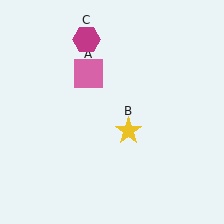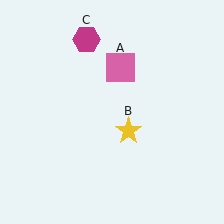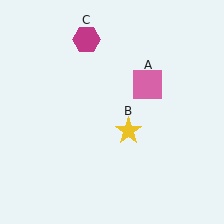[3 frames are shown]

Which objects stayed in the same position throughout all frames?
Yellow star (object B) and magenta hexagon (object C) remained stationary.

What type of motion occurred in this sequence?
The pink square (object A) rotated clockwise around the center of the scene.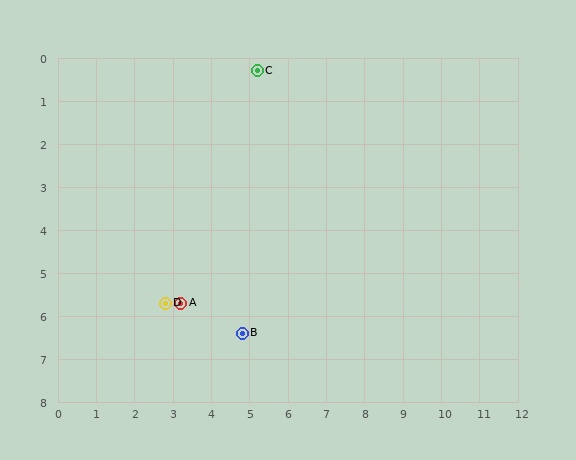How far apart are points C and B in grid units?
Points C and B are about 6.1 grid units apart.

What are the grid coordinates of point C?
Point C is at approximately (5.2, 0.3).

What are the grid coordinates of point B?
Point B is at approximately (4.8, 6.4).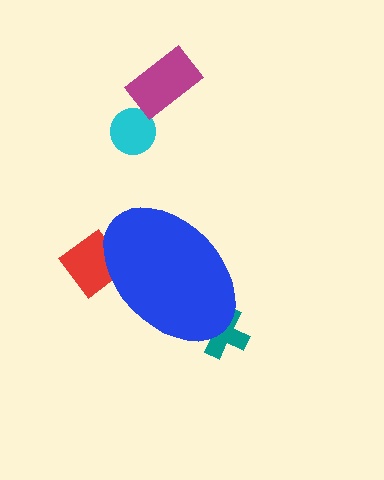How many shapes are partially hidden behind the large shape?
2 shapes are partially hidden.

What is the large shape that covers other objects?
A blue ellipse.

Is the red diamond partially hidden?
Yes, the red diamond is partially hidden behind the blue ellipse.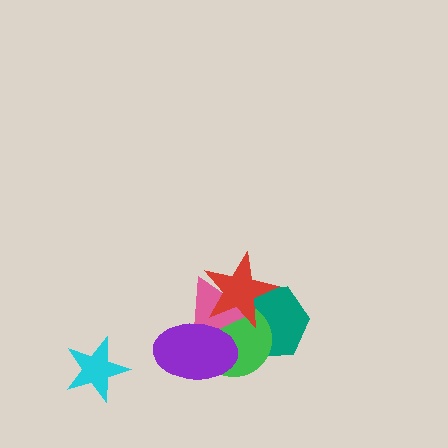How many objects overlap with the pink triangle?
4 objects overlap with the pink triangle.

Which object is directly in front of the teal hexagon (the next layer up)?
The green circle is directly in front of the teal hexagon.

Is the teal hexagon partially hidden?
Yes, it is partially covered by another shape.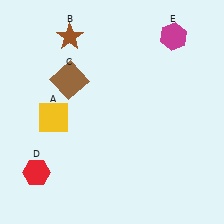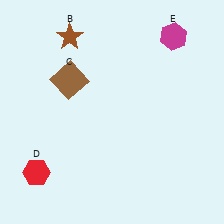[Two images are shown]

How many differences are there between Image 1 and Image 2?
There is 1 difference between the two images.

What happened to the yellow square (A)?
The yellow square (A) was removed in Image 2. It was in the bottom-left area of Image 1.